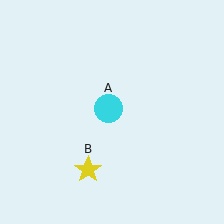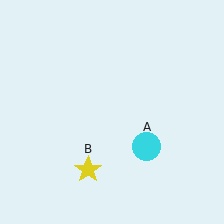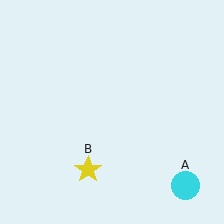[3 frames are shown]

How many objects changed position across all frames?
1 object changed position: cyan circle (object A).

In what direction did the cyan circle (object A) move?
The cyan circle (object A) moved down and to the right.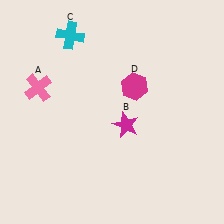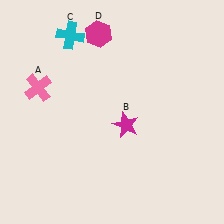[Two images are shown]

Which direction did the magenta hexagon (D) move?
The magenta hexagon (D) moved up.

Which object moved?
The magenta hexagon (D) moved up.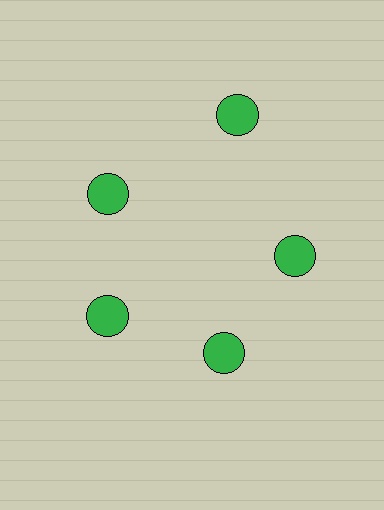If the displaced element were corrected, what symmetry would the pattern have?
It would have 5-fold rotational symmetry — the pattern would map onto itself every 72 degrees.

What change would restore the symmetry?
The symmetry would be restored by moving it inward, back onto the ring so that all 5 circles sit at equal angles and equal distance from the center.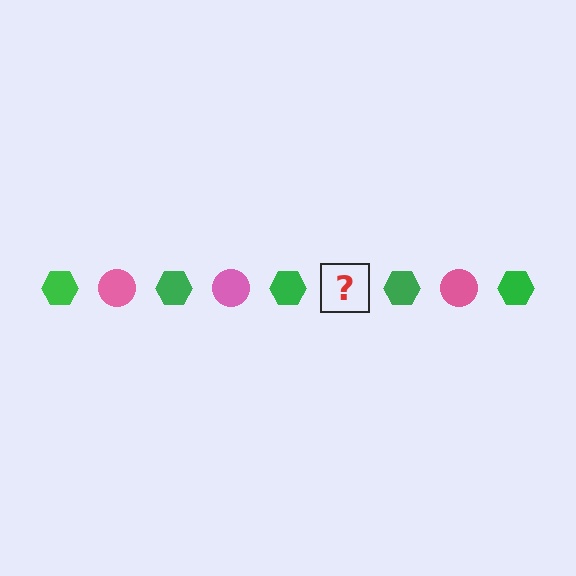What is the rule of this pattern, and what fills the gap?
The rule is that the pattern alternates between green hexagon and pink circle. The gap should be filled with a pink circle.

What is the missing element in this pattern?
The missing element is a pink circle.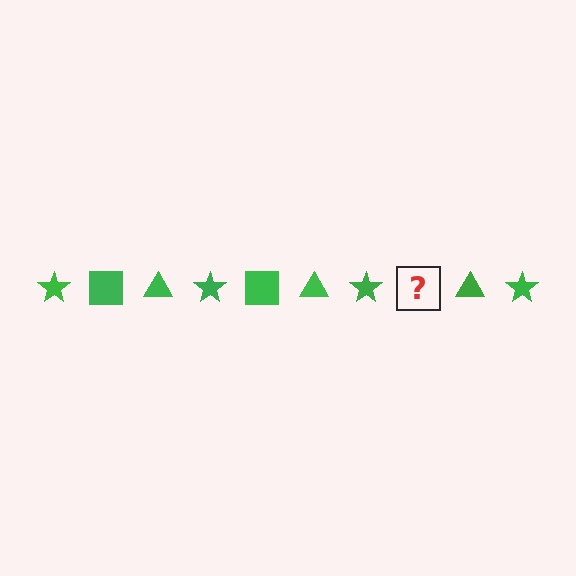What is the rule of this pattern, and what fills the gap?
The rule is that the pattern cycles through star, square, triangle shapes in green. The gap should be filled with a green square.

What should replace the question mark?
The question mark should be replaced with a green square.